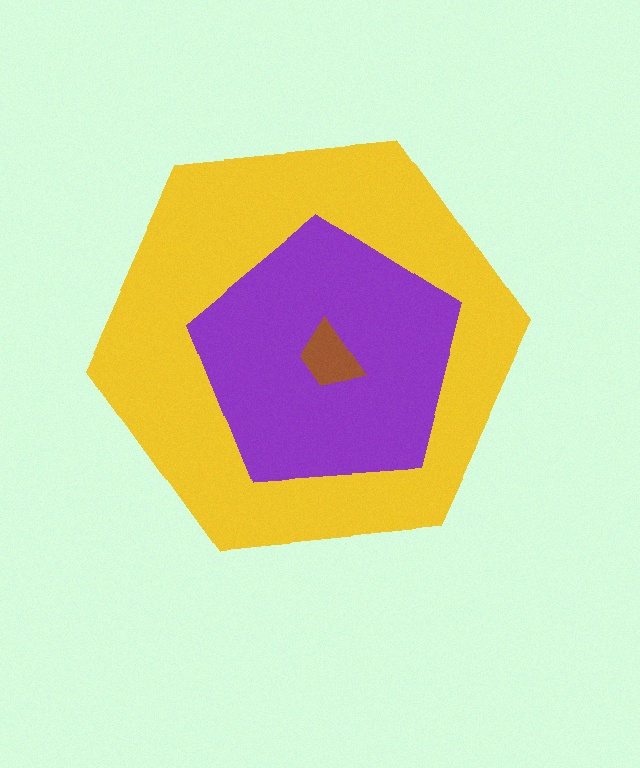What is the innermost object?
The brown trapezoid.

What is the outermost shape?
The yellow hexagon.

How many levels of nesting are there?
3.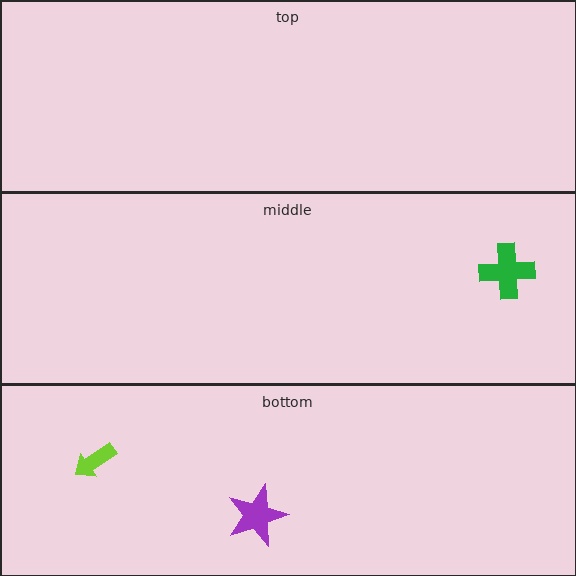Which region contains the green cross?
The middle region.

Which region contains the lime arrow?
The bottom region.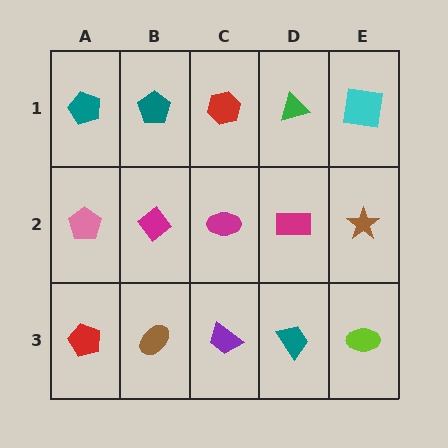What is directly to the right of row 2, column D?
A brown star.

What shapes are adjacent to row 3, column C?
A magenta ellipse (row 2, column C), a brown ellipse (row 3, column B), a teal trapezoid (row 3, column D).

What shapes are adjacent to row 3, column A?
A pink pentagon (row 2, column A), a brown ellipse (row 3, column B).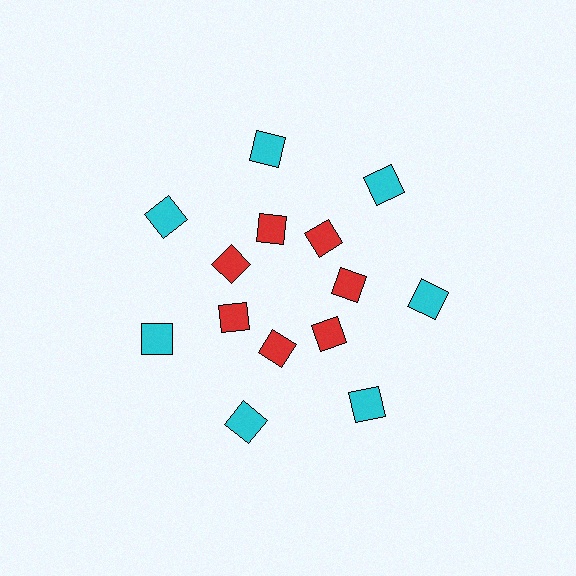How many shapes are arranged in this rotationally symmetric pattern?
There are 14 shapes, arranged in 7 groups of 2.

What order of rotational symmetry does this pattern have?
This pattern has 7-fold rotational symmetry.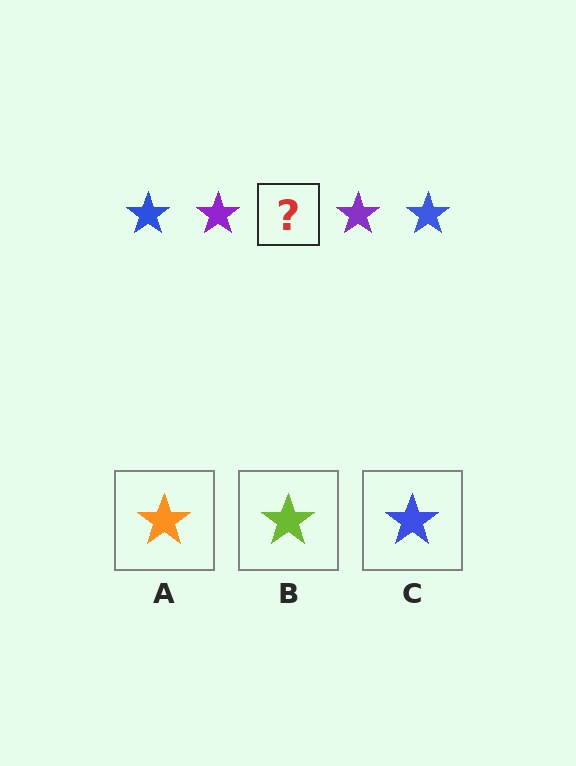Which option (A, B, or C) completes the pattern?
C.